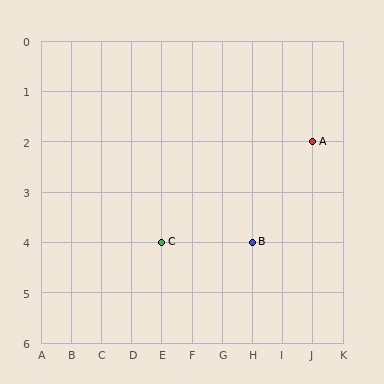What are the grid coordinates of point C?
Point C is at grid coordinates (E, 4).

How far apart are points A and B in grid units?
Points A and B are 2 columns and 2 rows apart (about 2.8 grid units diagonally).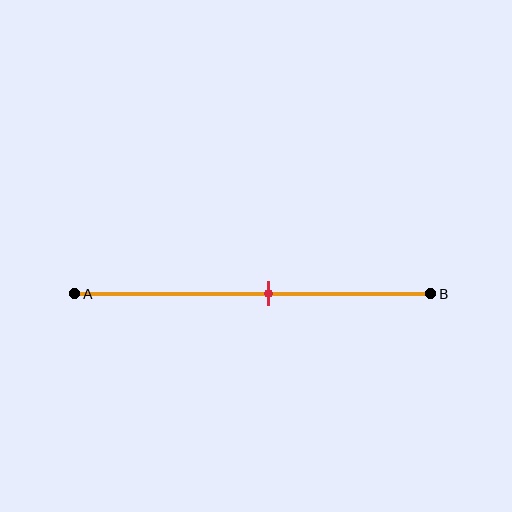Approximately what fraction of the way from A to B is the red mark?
The red mark is approximately 55% of the way from A to B.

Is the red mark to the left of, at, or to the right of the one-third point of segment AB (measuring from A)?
The red mark is to the right of the one-third point of segment AB.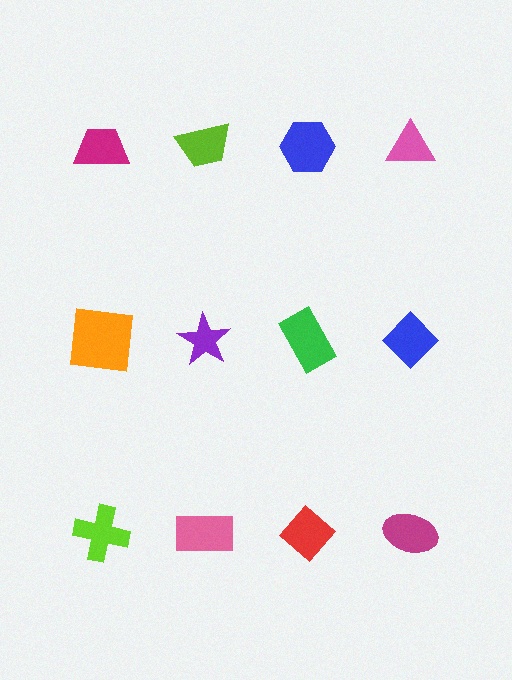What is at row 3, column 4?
A magenta ellipse.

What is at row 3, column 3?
A red diamond.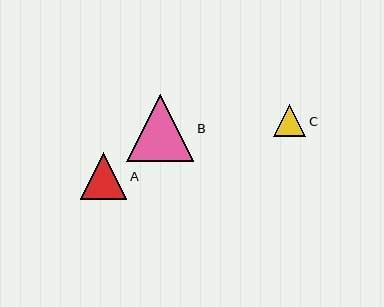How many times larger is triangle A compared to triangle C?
Triangle A is approximately 1.4 times the size of triangle C.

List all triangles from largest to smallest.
From largest to smallest: B, A, C.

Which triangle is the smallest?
Triangle C is the smallest with a size of approximately 32 pixels.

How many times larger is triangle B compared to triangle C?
Triangle B is approximately 2.1 times the size of triangle C.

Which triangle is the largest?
Triangle B is the largest with a size of approximately 67 pixels.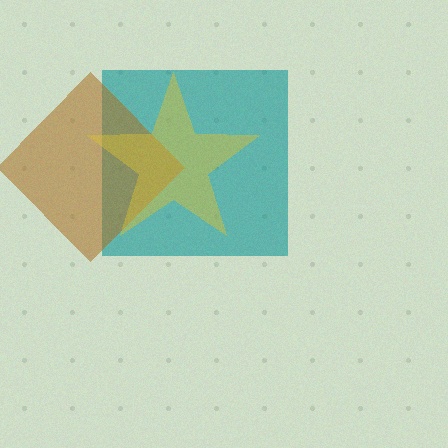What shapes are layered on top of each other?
The layered shapes are: a teal square, a brown diamond, a yellow star.